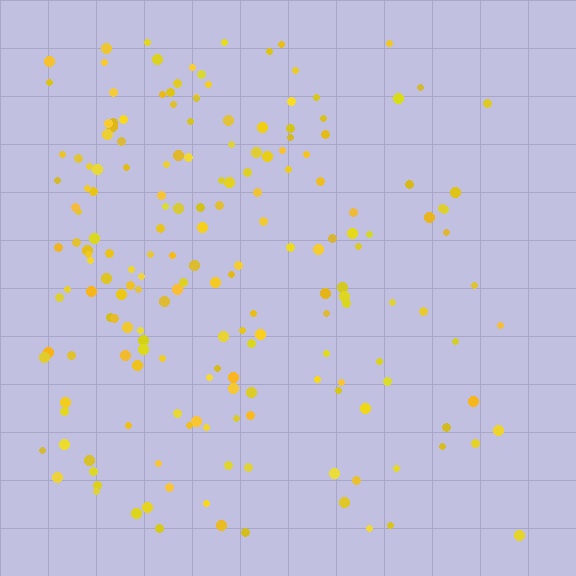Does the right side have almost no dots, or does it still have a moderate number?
Still a moderate number, just noticeably fewer than the left.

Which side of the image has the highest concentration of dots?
The left.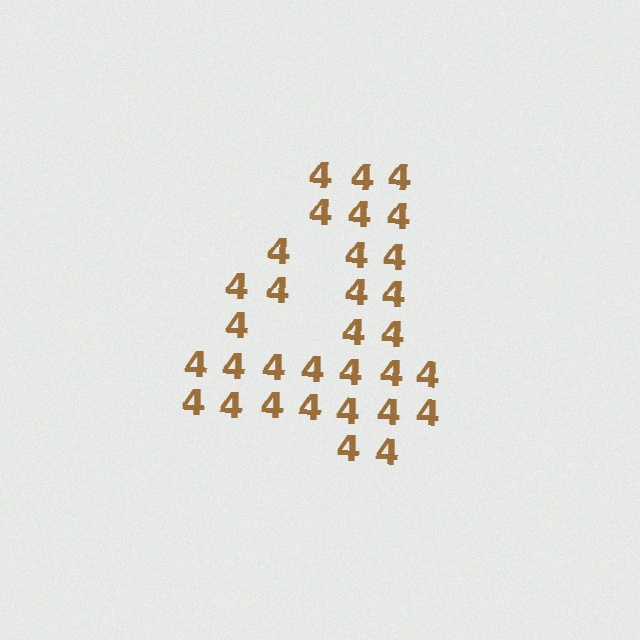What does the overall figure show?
The overall figure shows the digit 4.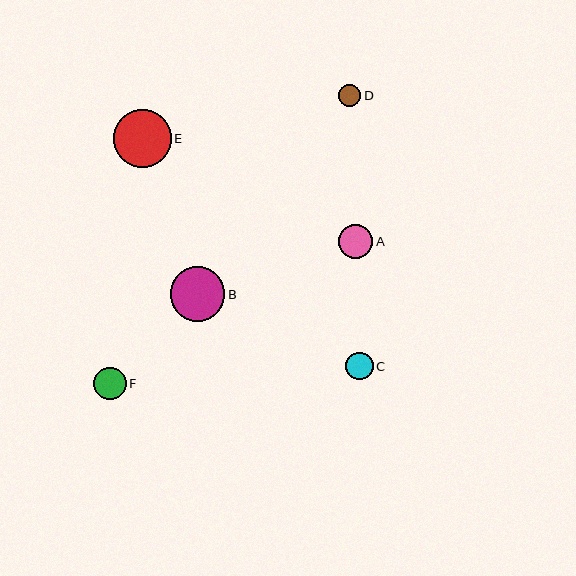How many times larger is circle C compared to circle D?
Circle C is approximately 1.2 times the size of circle D.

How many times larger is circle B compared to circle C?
Circle B is approximately 2.0 times the size of circle C.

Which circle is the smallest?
Circle D is the smallest with a size of approximately 22 pixels.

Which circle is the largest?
Circle E is the largest with a size of approximately 58 pixels.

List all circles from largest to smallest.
From largest to smallest: E, B, A, F, C, D.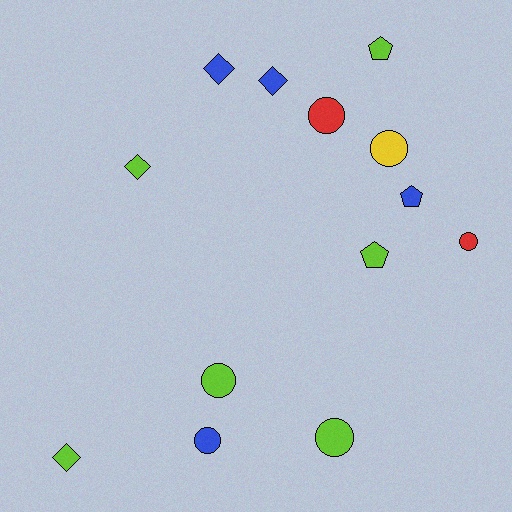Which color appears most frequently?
Lime, with 6 objects.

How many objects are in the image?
There are 13 objects.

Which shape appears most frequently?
Circle, with 6 objects.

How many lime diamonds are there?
There are 2 lime diamonds.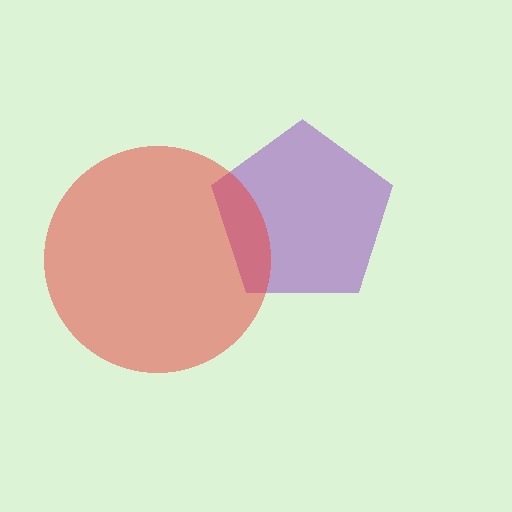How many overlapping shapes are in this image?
There are 2 overlapping shapes in the image.